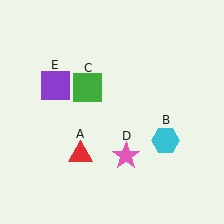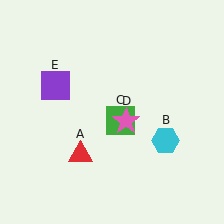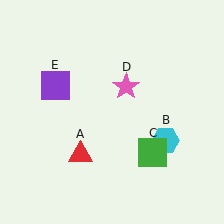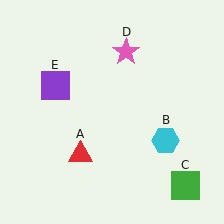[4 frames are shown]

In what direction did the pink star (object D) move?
The pink star (object D) moved up.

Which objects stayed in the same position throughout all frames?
Red triangle (object A) and cyan hexagon (object B) and purple square (object E) remained stationary.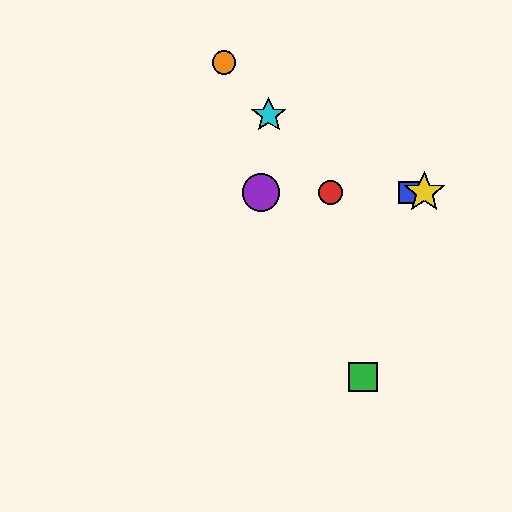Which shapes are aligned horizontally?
The red circle, the blue square, the yellow star, the purple circle are aligned horizontally.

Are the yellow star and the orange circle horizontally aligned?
No, the yellow star is at y≈192 and the orange circle is at y≈62.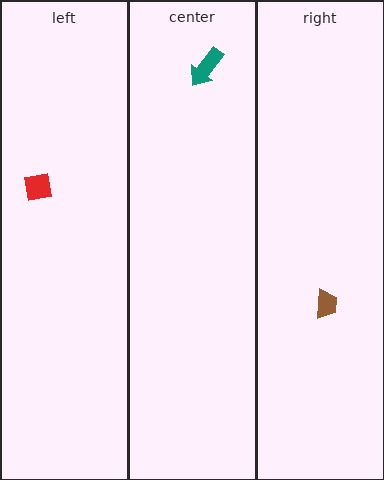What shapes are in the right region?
The brown trapezoid.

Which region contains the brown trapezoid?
The right region.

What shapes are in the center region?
The teal arrow.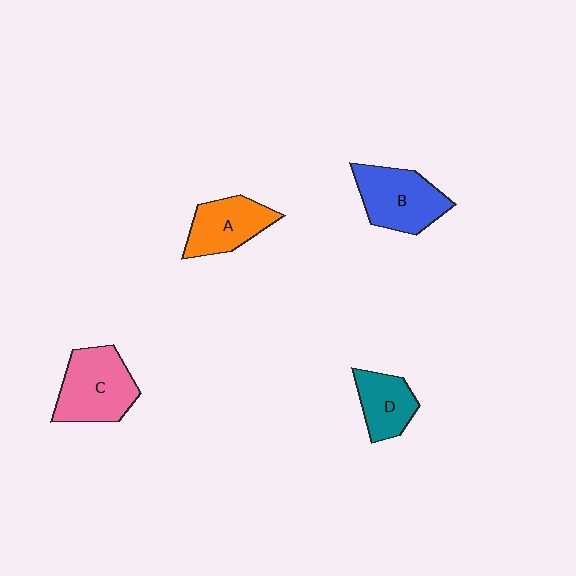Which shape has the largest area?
Shape C (pink).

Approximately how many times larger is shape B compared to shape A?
Approximately 1.2 times.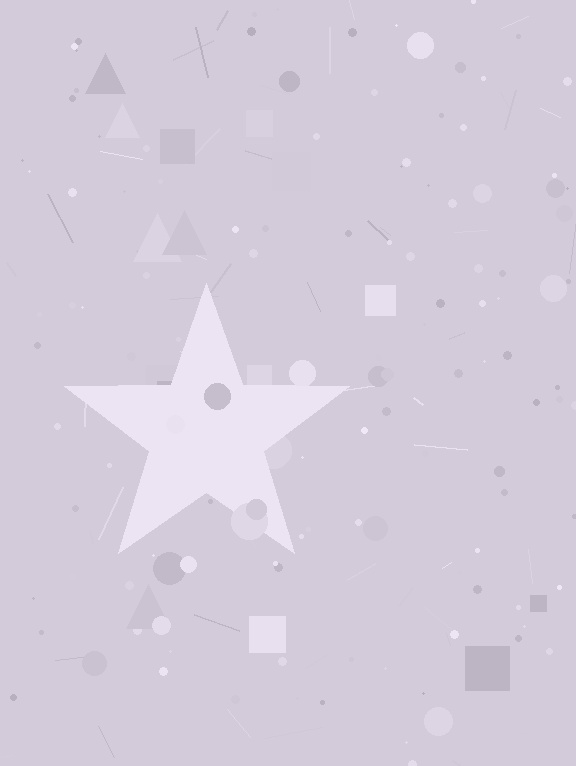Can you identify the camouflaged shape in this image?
The camouflaged shape is a star.